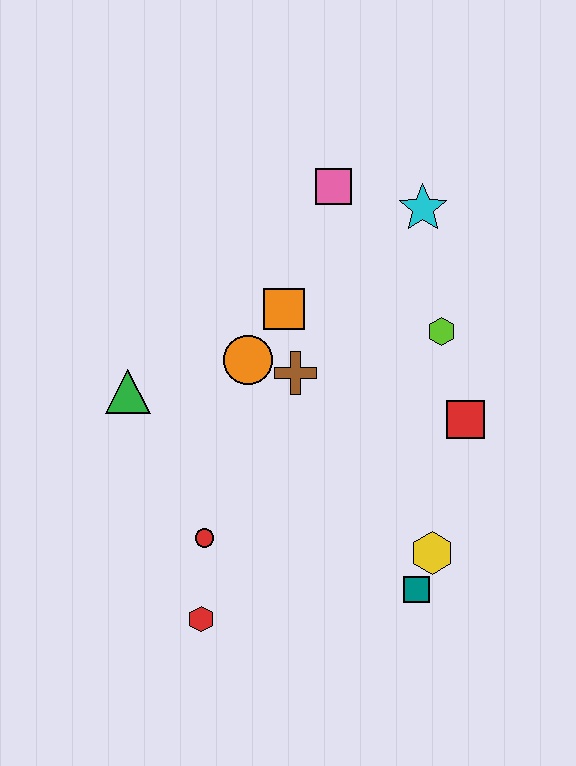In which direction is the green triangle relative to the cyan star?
The green triangle is to the left of the cyan star.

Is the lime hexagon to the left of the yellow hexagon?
No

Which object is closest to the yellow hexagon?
The teal square is closest to the yellow hexagon.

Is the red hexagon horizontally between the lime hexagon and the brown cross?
No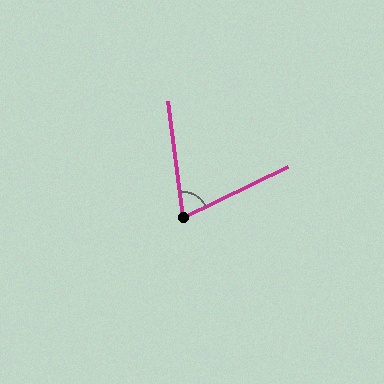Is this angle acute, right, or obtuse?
It is acute.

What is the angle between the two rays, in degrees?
Approximately 71 degrees.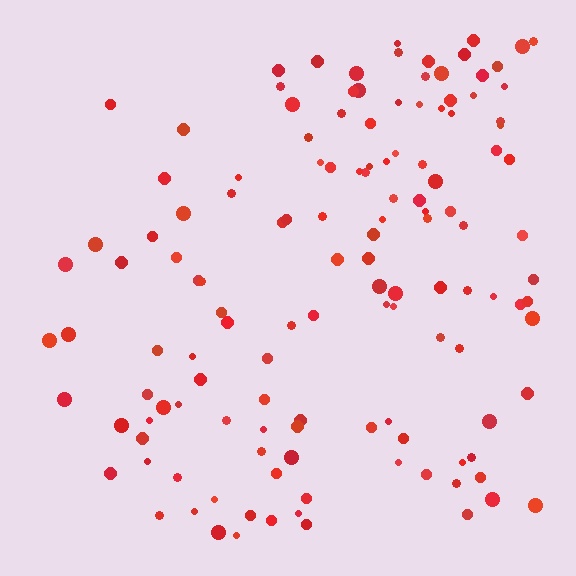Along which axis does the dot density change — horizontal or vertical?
Horizontal.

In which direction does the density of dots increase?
From left to right, with the right side densest.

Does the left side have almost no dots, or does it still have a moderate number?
Still a moderate number, just noticeably fewer than the right.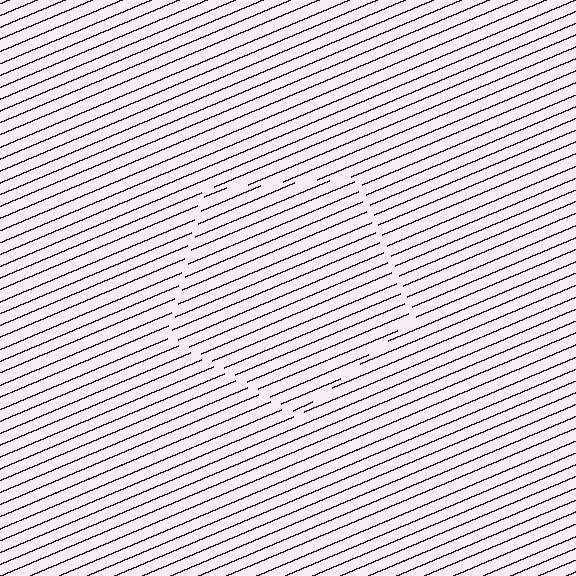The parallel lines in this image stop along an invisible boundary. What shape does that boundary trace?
An illusory pentagon. The interior of the shape contains the same grating, shifted by half a period — the contour is defined by the phase discontinuity where line-ends from the inner and outer gratings abut.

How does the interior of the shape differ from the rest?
The interior of the shape contains the same grating, shifted by half a period — the contour is defined by the phase discontinuity where line-ends from the inner and outer gratings abut.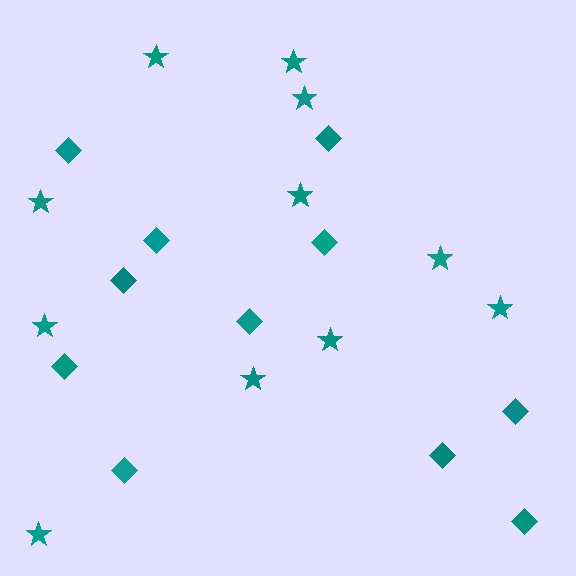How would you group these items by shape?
There are 2 groups: one group of diamonds (11) and one group of stars (11).